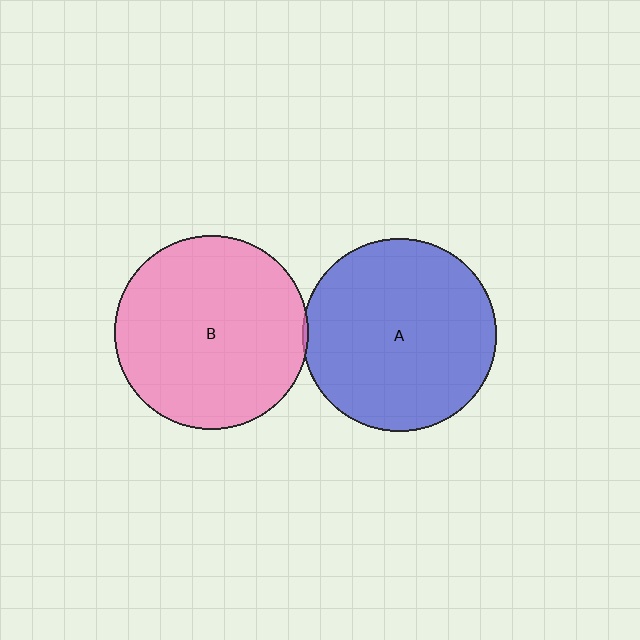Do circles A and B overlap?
Yes.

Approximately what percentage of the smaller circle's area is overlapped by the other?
Approximately 5%.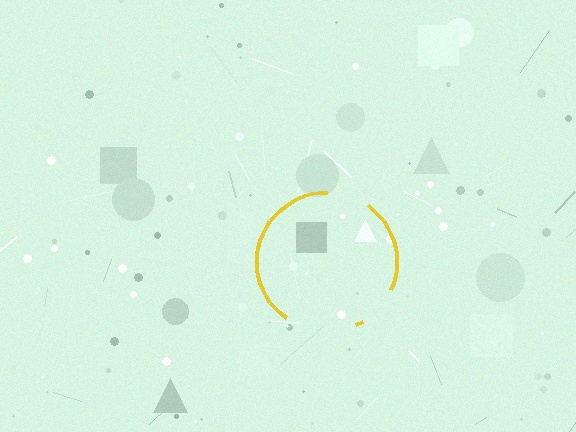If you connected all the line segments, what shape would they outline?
They would outline a circle.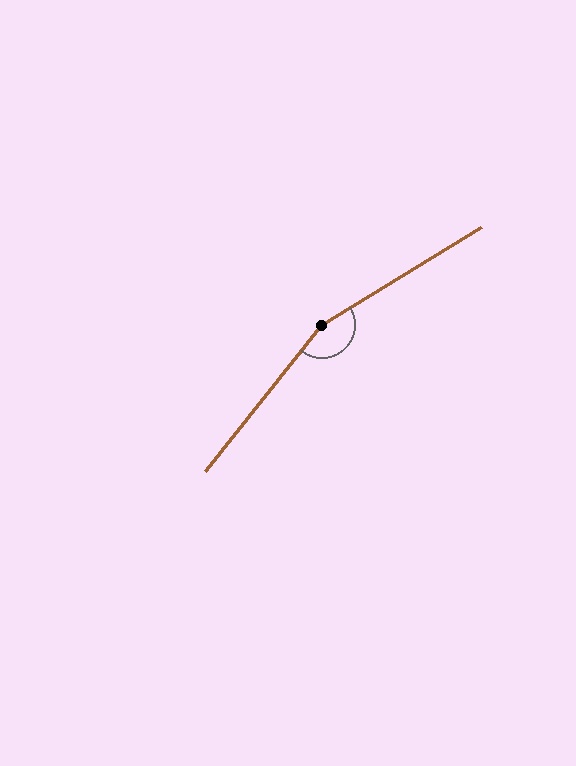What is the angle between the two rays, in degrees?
Approximately 160 degrees.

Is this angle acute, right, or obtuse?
It is obtuse.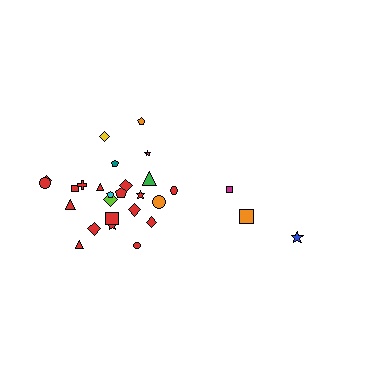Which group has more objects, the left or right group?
The left group.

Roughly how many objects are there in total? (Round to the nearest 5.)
Roughly 30 objects in total.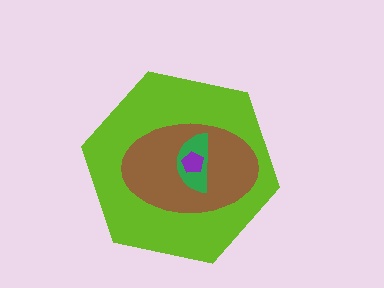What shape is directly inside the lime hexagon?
The brown ellipse.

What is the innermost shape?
The purple pentagon.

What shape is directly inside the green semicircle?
The purple pentagon.